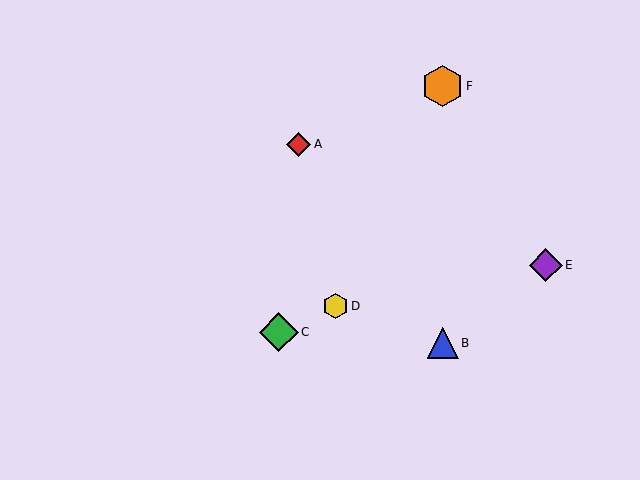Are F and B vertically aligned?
Yes, both are at x≈443.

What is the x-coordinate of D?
Object D is at x≈336.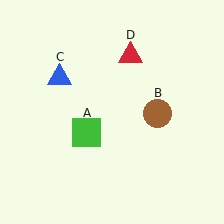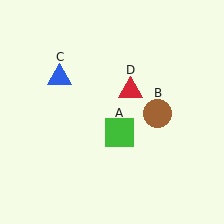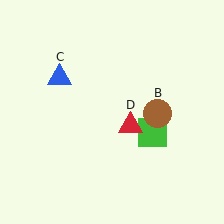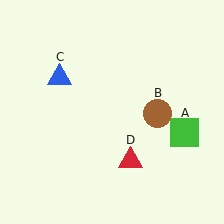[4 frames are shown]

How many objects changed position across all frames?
2 objects changed position: green square (object A), red triangle (object D).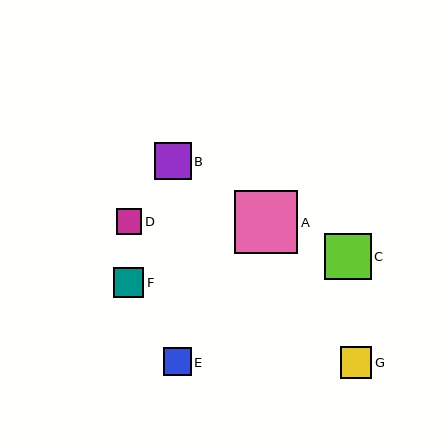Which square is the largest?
Square A is the largest with a size of approximately 63 pixels.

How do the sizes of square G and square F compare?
Square G and square F are approximately the same size.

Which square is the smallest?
Square D is the smallest with a size of approximately 26 pixels.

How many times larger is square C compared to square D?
Square C is approximately 1.8 times the size of square D.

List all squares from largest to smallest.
From largest to smallest: A, C, B, G, F, E, D.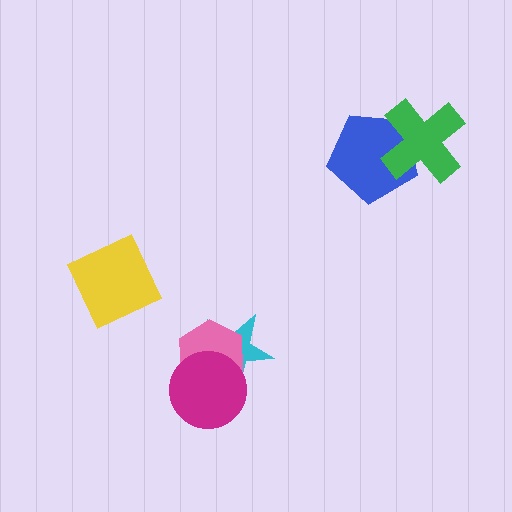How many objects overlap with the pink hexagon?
2 objects overlap with the pink hexagon.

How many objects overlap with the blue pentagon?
1 object overlaps with the blue pentagon.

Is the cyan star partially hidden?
Yes, it is partially covered by another shape.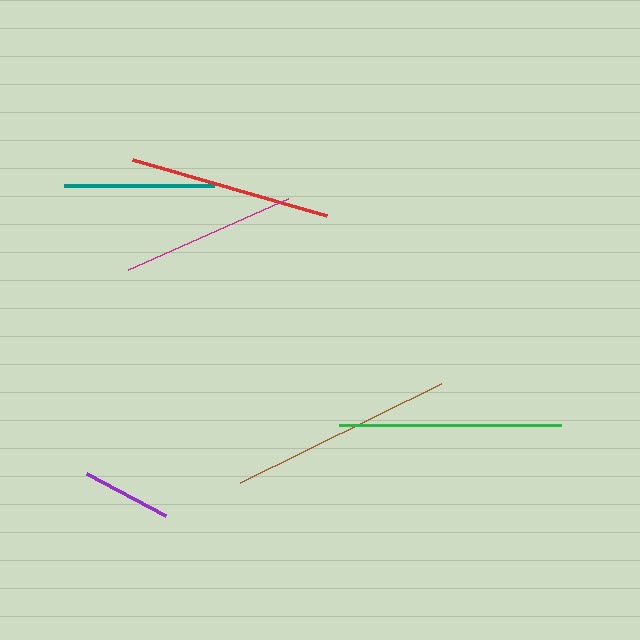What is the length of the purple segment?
The purple segment is approximately 89 pixels long.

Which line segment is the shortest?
The purple line is the shortest at approximately 89 pixels.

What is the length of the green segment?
The green segment is approximately 222 pixels long.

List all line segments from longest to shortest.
From longest to shortest: brown, green, red, magenta, teal, purple.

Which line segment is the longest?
The brown line is the longest at approximately 223 pixels.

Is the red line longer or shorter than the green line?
The green line is longer than the red line.